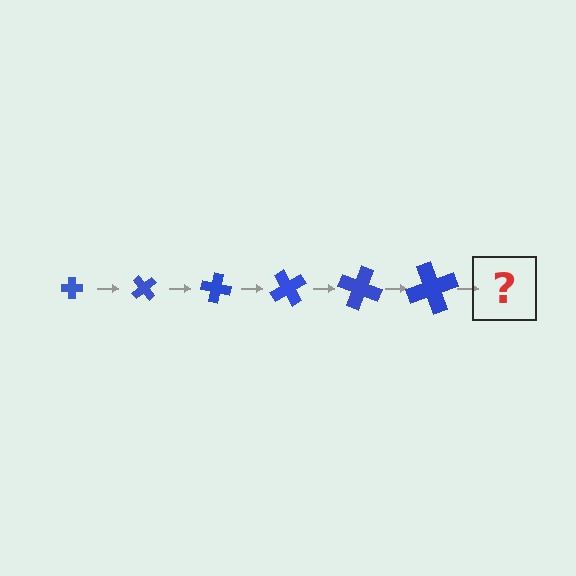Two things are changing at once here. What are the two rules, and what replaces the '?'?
The two rules are that the cross grows larger each step and it rotates 50 degrees each step. The '?' should be a cross, larger than the previous one and rotated 300 degrees from the start.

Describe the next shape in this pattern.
It should be a cross, larger than the previous one and rotated 300 degrees from the start.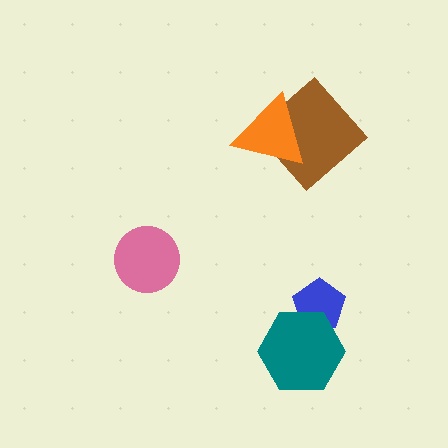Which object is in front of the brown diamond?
The orange triangle is in front of the brown diamond.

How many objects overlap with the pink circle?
0 objects overlap with the pink circle.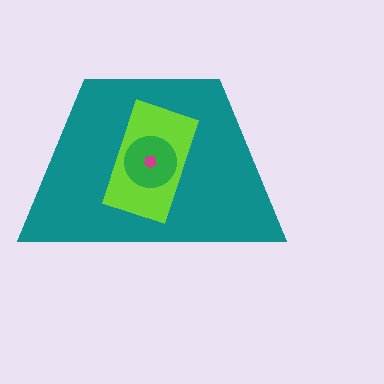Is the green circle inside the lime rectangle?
Yes.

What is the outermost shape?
The teal trapezoid.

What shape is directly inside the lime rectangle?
The green circle.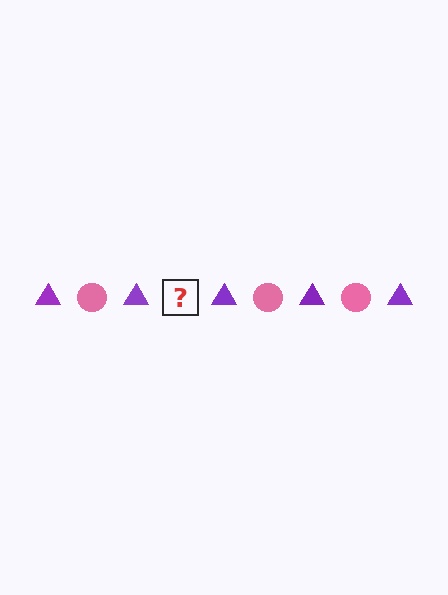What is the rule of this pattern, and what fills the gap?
The rule is that the pattern alternates between purple triangle and pink circle. The gap should be filled with a pink circle.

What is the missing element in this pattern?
The missing element is a pink circle.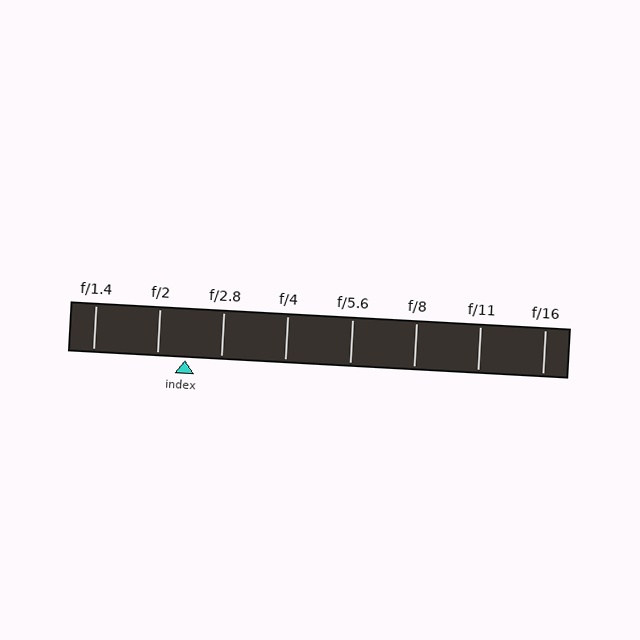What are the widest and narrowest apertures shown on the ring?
The widest aperture shown is f/1.4 and the narrowest is f/16.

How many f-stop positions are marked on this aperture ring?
There are 8 f-stop positions marked.